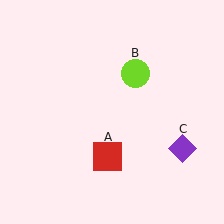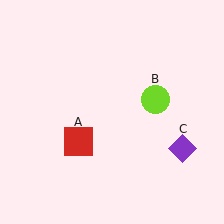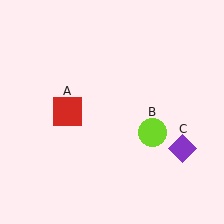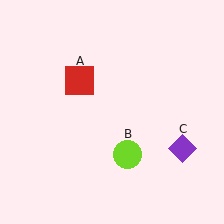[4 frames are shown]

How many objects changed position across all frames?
2 objects changed position: red square (object A), lime circle (object B).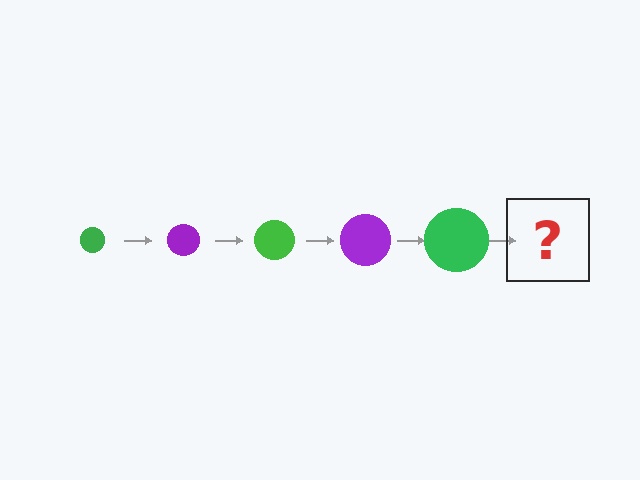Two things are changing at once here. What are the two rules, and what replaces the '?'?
The two rules are that the circle grows larger each step and the color cycles through green and purple. The '?' should be a purple circle, larger than the previous one.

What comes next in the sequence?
The next element should be a purple circle, larger than the previous one.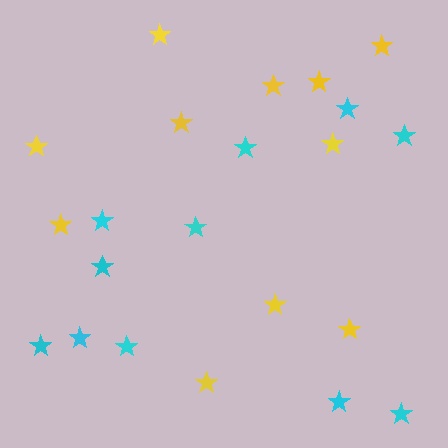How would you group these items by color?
There are 2 groups: one group of yellow stars (11) and one group of cyan stars (11).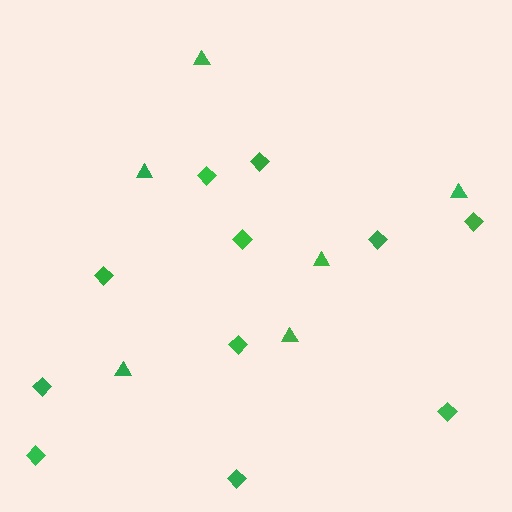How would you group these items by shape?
There are 2 groups: one group of diamonds (11) and one group of triangles (6).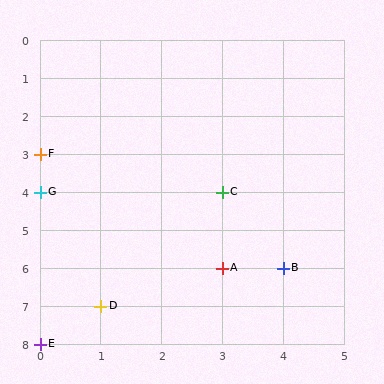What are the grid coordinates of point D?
Point D is at grid coordinates (1, 7).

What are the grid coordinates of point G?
Point G is at grid coordinates (0, 4).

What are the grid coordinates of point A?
Point A is at grid coordinates (3, 6).